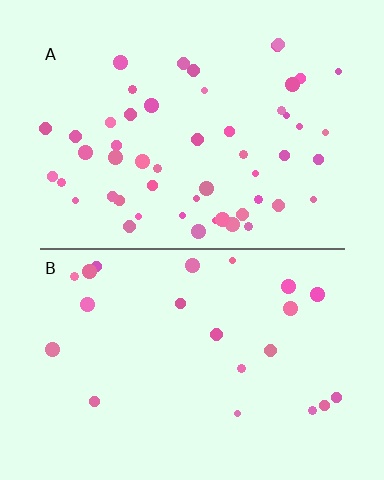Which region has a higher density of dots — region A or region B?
A (the top).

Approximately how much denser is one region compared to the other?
Approximately 2.5× — region A over region B.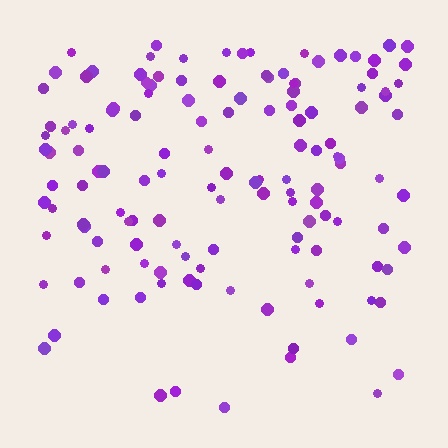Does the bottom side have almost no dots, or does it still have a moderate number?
Still a moderate number, just noticeably fewer than the top.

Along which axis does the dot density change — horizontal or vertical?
Vertical.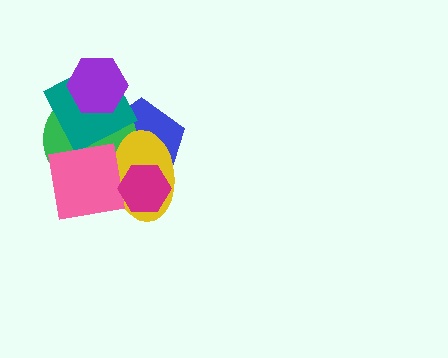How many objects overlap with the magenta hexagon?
3 objects overlap with the magenta hexagon.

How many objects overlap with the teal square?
3 objects overlap with the teal square.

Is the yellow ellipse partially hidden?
Yes, it is partially covered by another shape.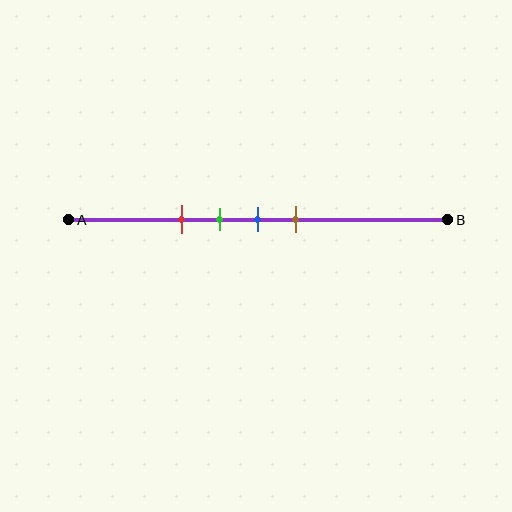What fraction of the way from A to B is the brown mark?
The brown mark is approximately 60% (0.6) of the way from A to B.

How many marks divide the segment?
There are 4 marks dividing the segment.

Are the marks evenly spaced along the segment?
Yes, the marks are approximately evenly spaced.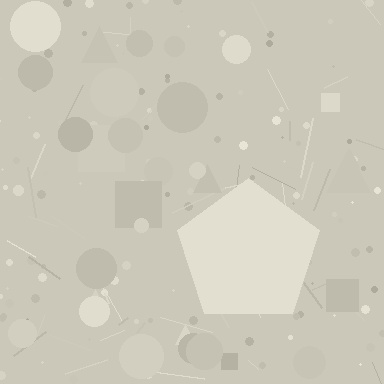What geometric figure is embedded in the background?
A pentagon is embedded in the background.